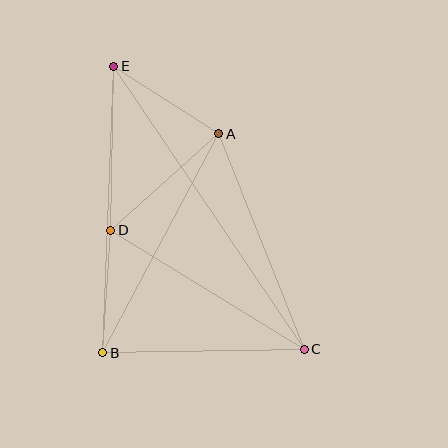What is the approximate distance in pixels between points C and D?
The distance between C and D is approximately 227 pixels.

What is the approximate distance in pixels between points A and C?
The distance between A and C is approximately 232 pixels.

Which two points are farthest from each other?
Points C and E are farthest from each other.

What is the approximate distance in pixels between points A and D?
The distance between A and D is approximately 145 pixels.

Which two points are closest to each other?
Points B and D are closest to each other.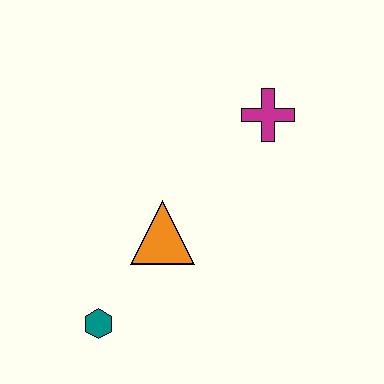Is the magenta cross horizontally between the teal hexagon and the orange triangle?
No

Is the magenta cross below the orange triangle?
No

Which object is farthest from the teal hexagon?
The magenta cross is farthest from the teal hexagon.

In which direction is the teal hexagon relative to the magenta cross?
The teal hexagon is below the magenta cross.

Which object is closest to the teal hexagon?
The orange triangle is closest to the teal hexagon.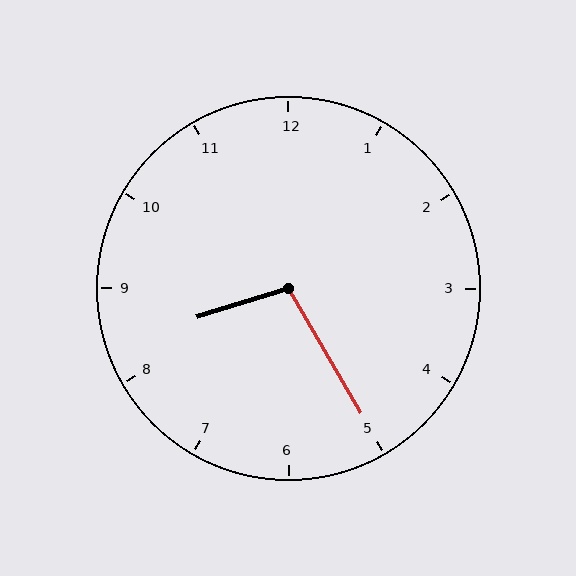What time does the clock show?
8:25.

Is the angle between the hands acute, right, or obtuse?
It is obtuse.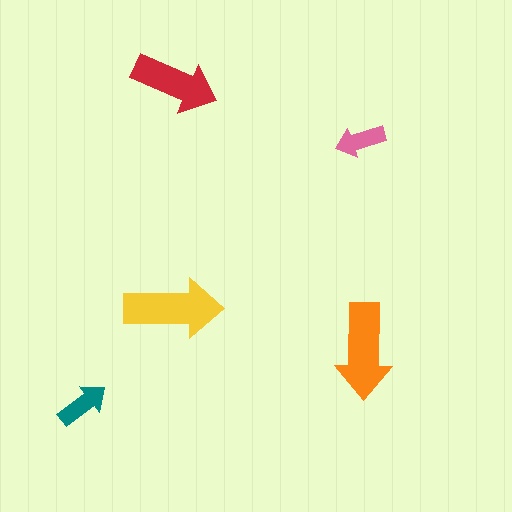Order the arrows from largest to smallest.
the yellow one, the orange one, the red one, the teal one, the pink one.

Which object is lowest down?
The teal arrow is bottommost.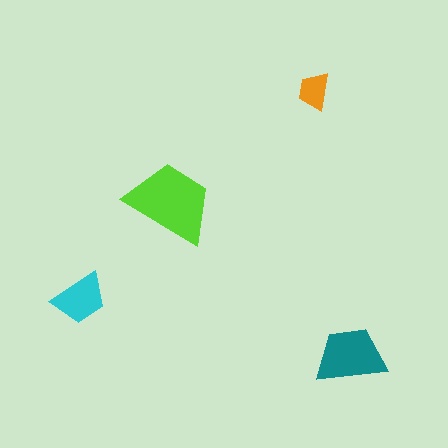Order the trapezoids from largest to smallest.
the lime one, the teal one, the cyan one, the orange one.